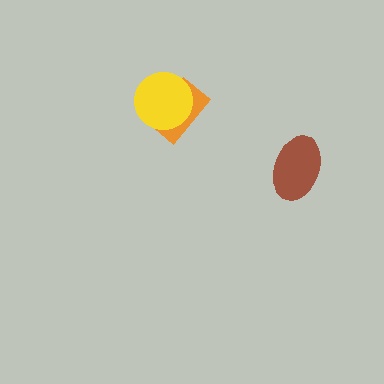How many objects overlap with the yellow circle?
1 object overlaps with the yellow circle.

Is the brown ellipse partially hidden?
No, no other shape covers it.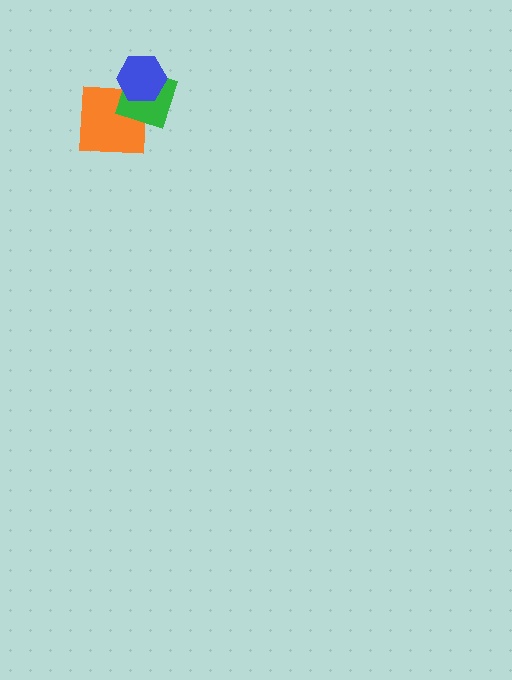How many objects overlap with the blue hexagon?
2 objects overlap with the blue hexagon.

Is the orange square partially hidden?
Yes, it is partially covered by another shape.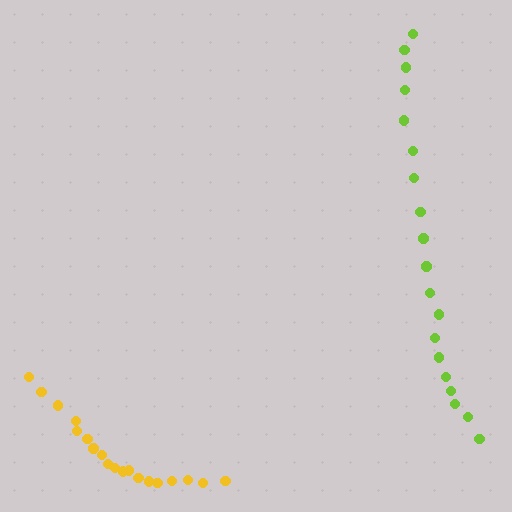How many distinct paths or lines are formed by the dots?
There are 2 distinct paths.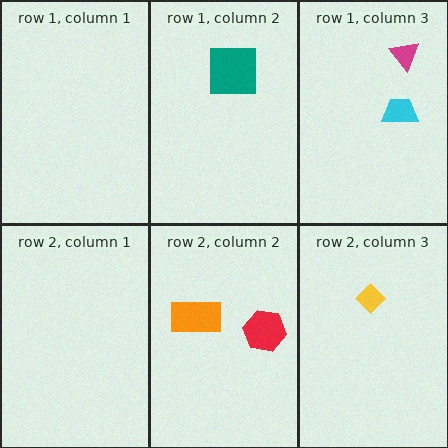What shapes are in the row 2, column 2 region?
The red hexagon, the orange rectangle.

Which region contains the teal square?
The row 1, column 2 region.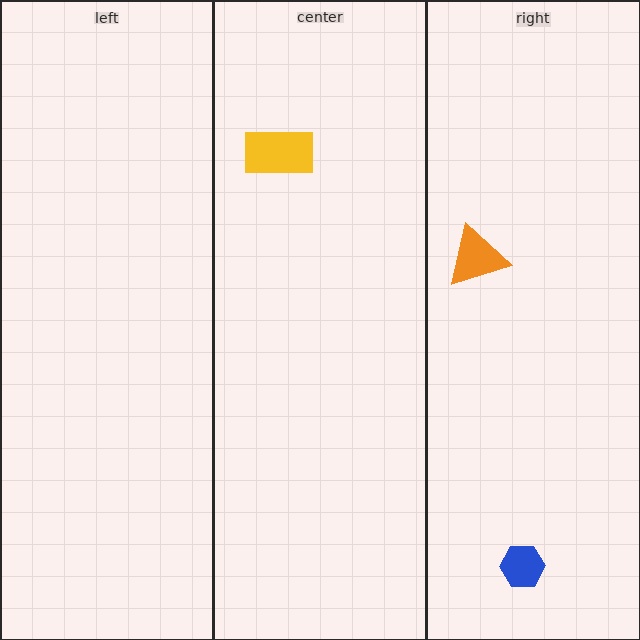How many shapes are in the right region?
2.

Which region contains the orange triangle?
The right region.